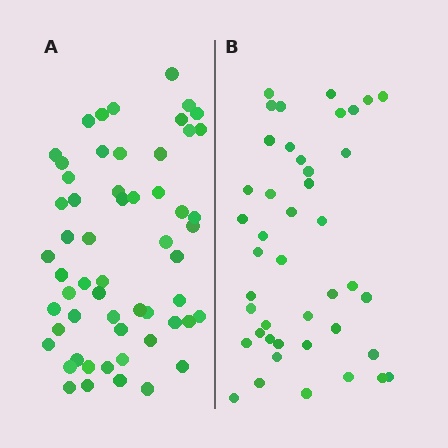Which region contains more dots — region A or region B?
Region A (the left region) has more dots.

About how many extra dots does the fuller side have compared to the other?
Region A has approximately 15 more dots than region B.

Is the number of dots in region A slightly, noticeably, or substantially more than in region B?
Region A has noticeably more, but not dramatically so. The ratio is roughly 1.3 to 1.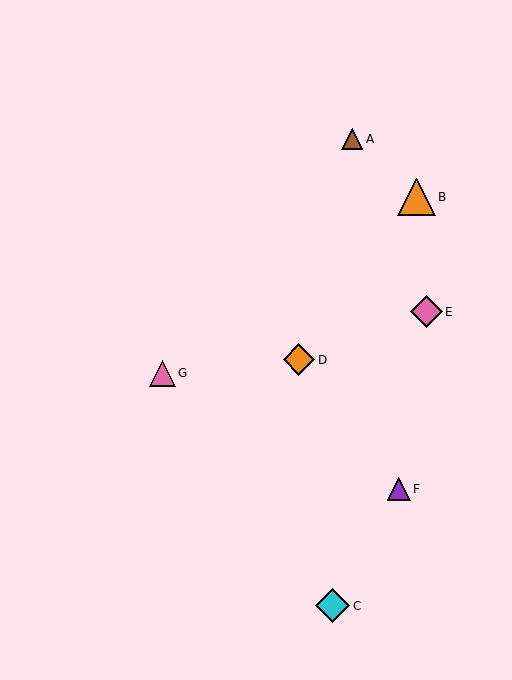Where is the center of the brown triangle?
The center of the brown triangle is at (352, 139).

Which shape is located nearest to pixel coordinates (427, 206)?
The orange triangle (labeled B) at (417, 197) is nearest to that location.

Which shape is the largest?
The orange triangle (labeled B) is the largest.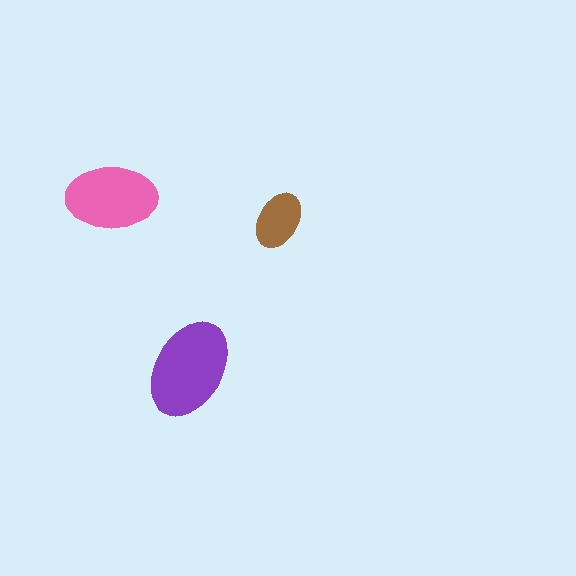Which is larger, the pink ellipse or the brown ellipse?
The pink one.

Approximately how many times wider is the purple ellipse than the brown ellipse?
About 1.5 times wider.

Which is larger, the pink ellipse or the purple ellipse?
The purple one.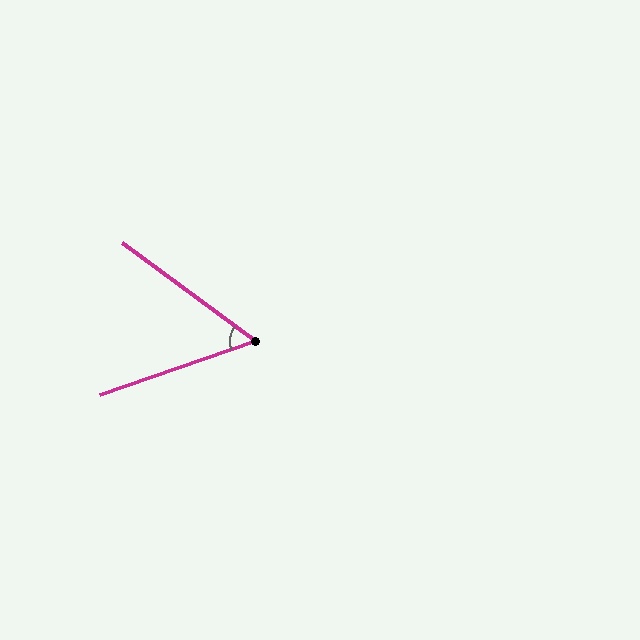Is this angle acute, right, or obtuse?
It is acute.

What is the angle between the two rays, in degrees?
Approximately 56 degrees.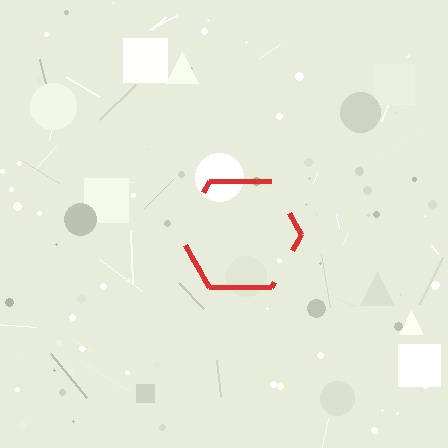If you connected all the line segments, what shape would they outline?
They would outline a hexagon.